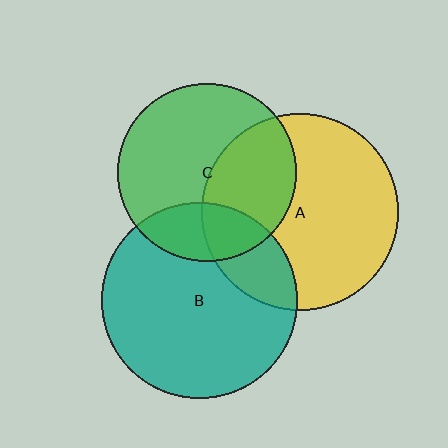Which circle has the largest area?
Circle A (yellow).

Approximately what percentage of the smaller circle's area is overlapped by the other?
Approximately 20%.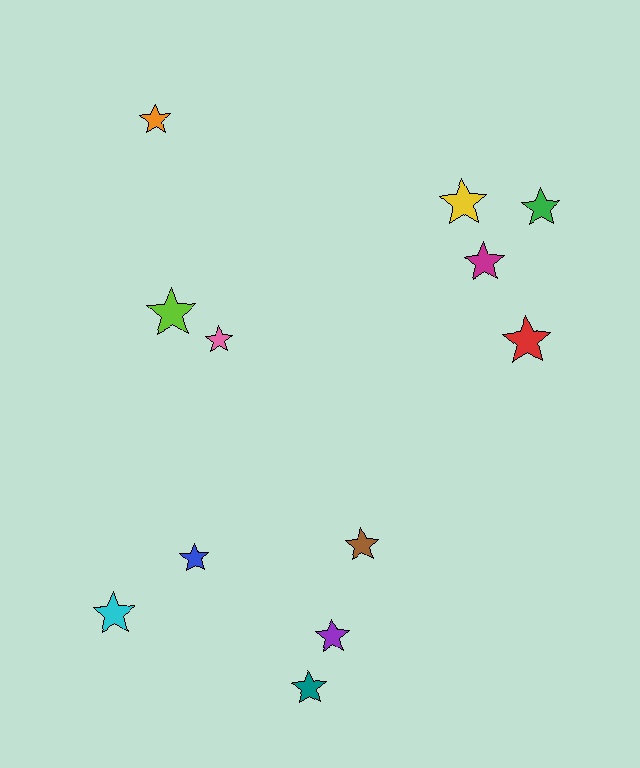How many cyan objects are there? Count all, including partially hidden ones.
There is 1 cyan object.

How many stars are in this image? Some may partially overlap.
There are 12 stars.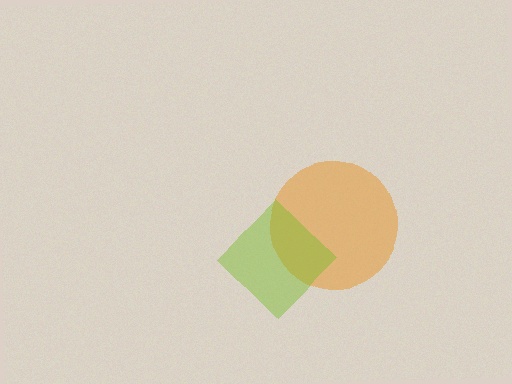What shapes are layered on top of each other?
The layered shapes are: an orange circle, a lime diamond.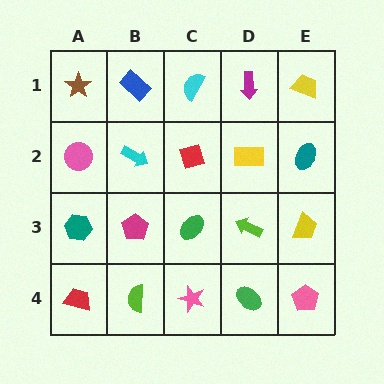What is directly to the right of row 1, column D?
A yellow trapezoid.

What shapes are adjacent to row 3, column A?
A pink circle (row 2, column A), a red trapezoid (row 4, column A), a magenta pentagon (row 3, column B).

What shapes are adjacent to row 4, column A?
A teal hexagon (row 3, column A), a lime semicircle (row 4, column B).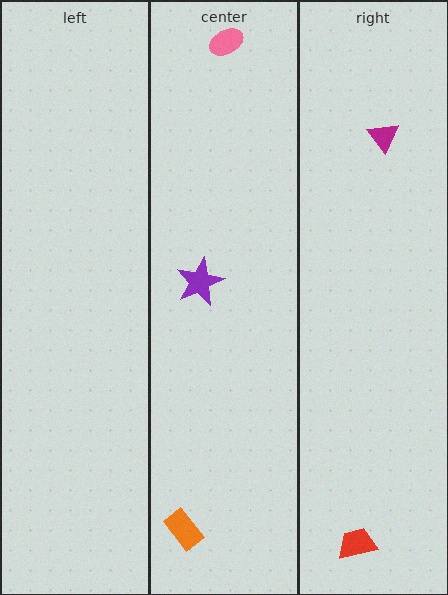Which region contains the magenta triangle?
The right region.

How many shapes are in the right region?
2.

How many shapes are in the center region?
3.